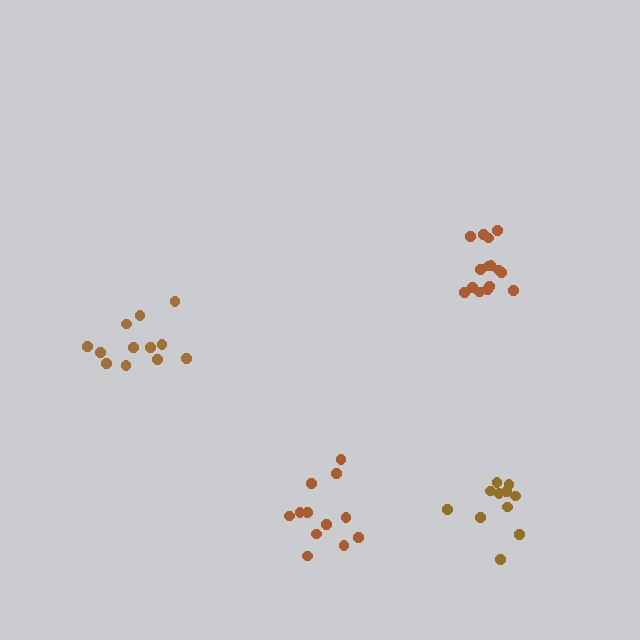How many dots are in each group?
Group 1: 12 dots, Group 2: 11 dots, Group 3: 15 dots, Group 4: 13 dots (51 total).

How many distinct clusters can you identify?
There are 4 distinct clusters.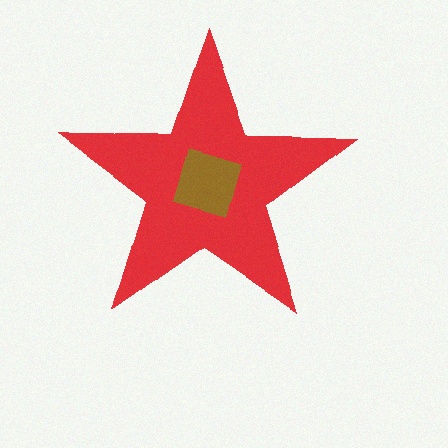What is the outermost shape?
The red star.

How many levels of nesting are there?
2.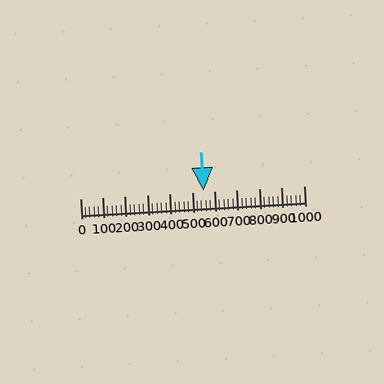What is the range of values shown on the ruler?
The ruler shows values from 0 to 1000.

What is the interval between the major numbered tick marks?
The major tick marks are spaced 100 units apart.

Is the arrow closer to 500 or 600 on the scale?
The arrow is closer to 600.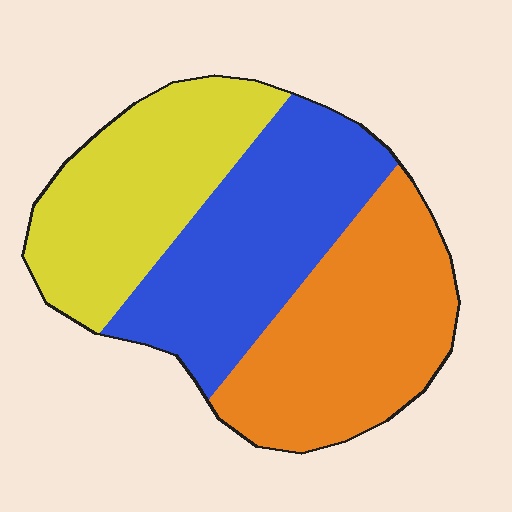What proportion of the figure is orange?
Orange covers about 35% of the figure.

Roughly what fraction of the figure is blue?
Blue covers 34% of the figure.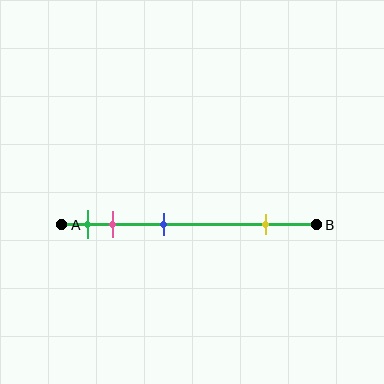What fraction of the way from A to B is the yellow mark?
The yellow mark is approximately 80% (0.8) of the way from A to B.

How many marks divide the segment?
There are 4 marks dividing the segment.